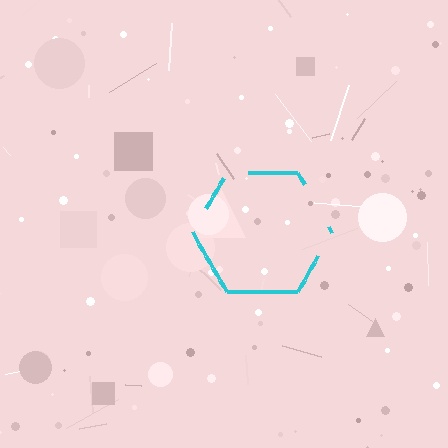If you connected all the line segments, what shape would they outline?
They would outline a hexagon.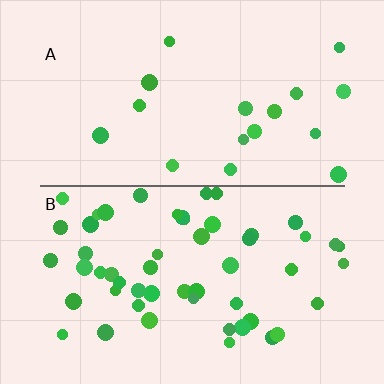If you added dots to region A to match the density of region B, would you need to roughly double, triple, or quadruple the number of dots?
Approximately triple.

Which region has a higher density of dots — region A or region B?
B (the bottom).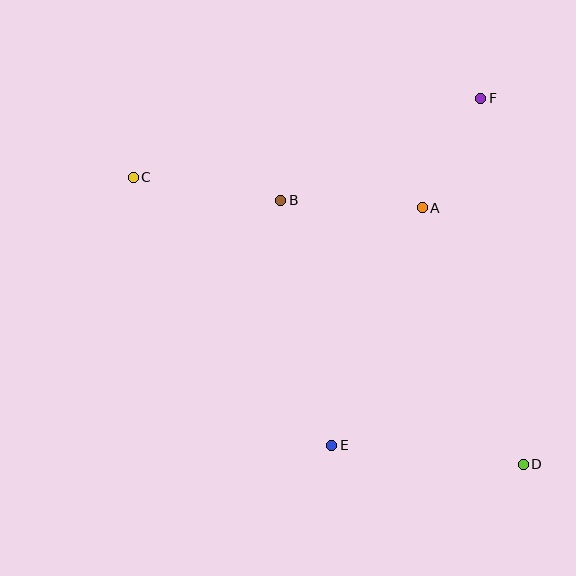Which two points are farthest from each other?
Points C and D are farthest from each other.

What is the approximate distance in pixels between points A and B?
The distance between A and B is approximately 141 pixels.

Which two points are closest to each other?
Points A and F are closest to each other.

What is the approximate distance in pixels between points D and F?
The distance between D and F is approximately 369 pixels.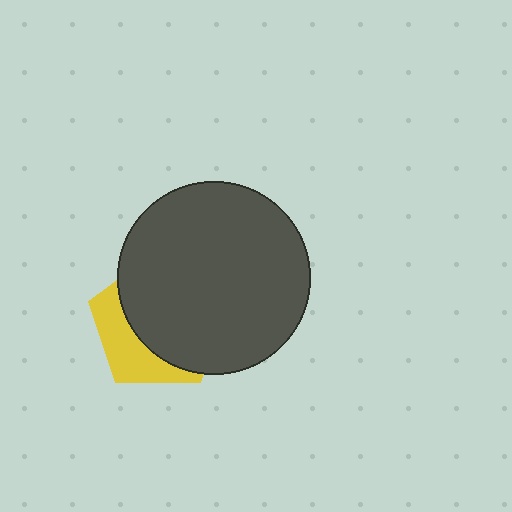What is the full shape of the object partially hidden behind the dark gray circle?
The partially hidden object is a yellow pentagon.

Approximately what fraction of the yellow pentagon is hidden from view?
Roughly 66% of the yellow pentagon is hidden behind the dark gray circle.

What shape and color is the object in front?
The object in front is a dark gray circle.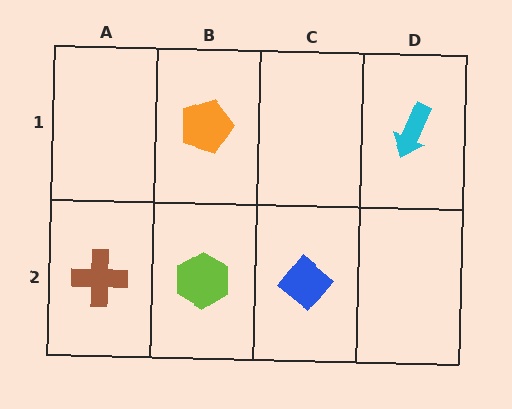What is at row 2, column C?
A blue diamond.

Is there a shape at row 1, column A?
No, that cell is empty.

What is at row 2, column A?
A brown cross.